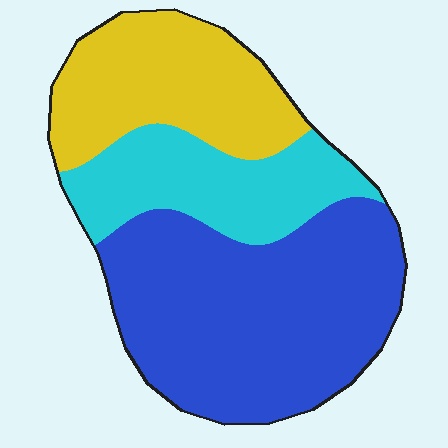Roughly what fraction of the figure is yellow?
Yellow covers 27% of the figure.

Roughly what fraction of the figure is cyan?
Cyan covers roughly 25% of the figure.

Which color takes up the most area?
Blue, at roughly 50%.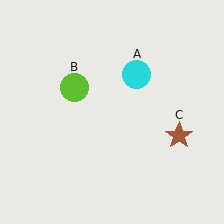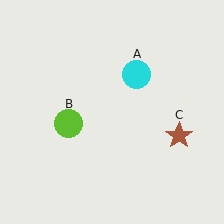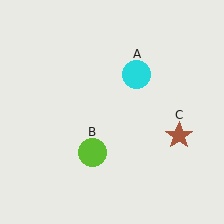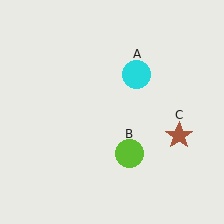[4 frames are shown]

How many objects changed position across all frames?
1 object changed position: lime circle (object B).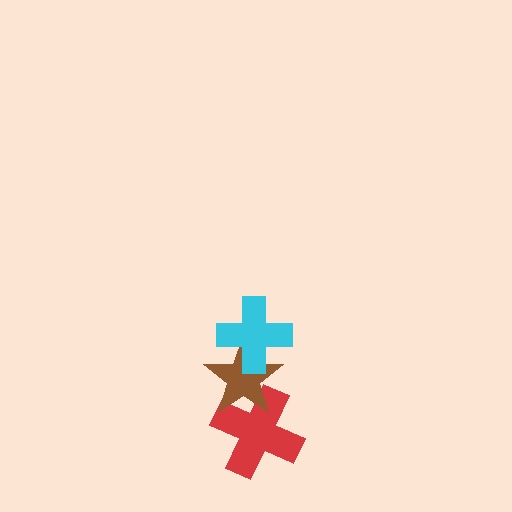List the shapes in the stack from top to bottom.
From top to bottom: the cyan cross, the brown star, the red cross.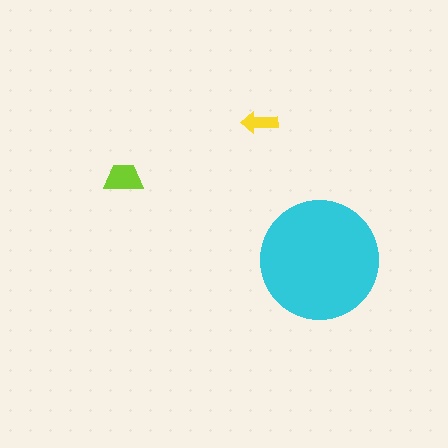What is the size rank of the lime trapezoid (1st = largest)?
2nd.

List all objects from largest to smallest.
The cyan circle, the lime trapezoid, the yellow arrow.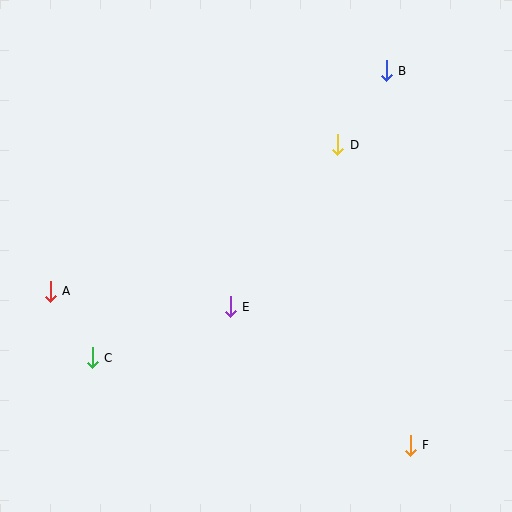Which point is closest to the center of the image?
Point E at (230, 307) is closest to the center.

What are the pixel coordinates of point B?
Point B is at (386, 71).